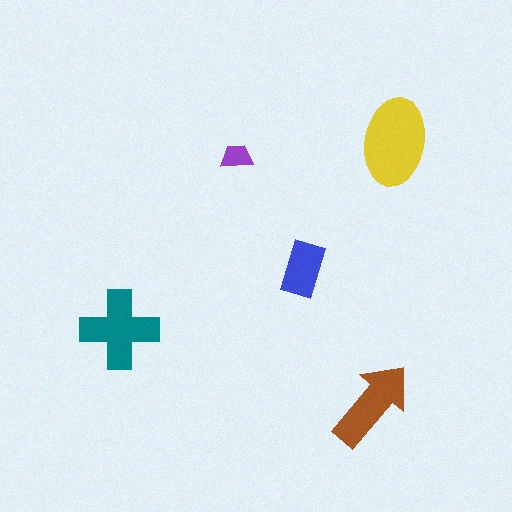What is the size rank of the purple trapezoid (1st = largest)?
5th.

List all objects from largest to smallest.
The yellow ellipse, the teal cross, the brown arrow, the blue rectangle, the purple trapezoid.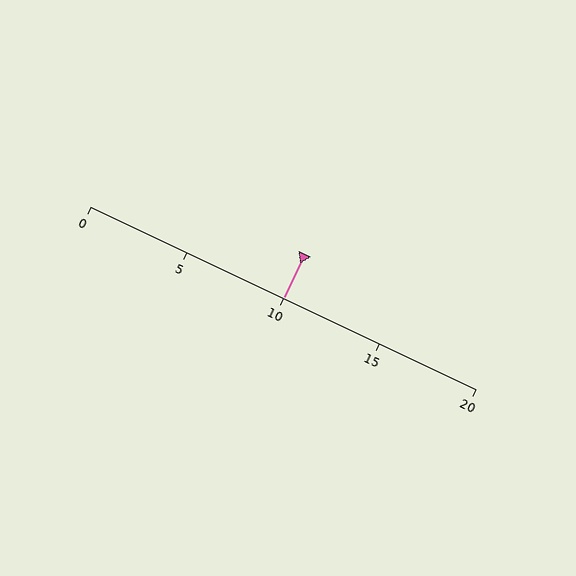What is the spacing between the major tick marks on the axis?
The major ticks are spaced 5 apart.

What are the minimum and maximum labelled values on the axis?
The axis runs from 0 to 20.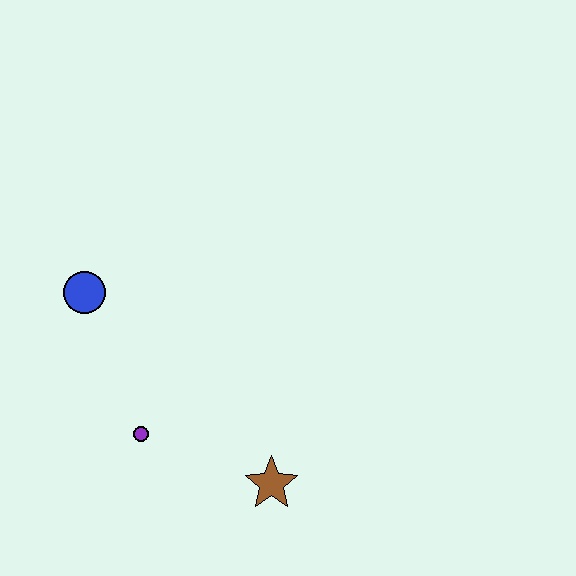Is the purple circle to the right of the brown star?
No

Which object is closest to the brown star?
The purple circle is closest to the brown star.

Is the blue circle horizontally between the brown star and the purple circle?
No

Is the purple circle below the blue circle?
Yes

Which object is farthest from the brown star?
The blue circle is farthest from the brown star.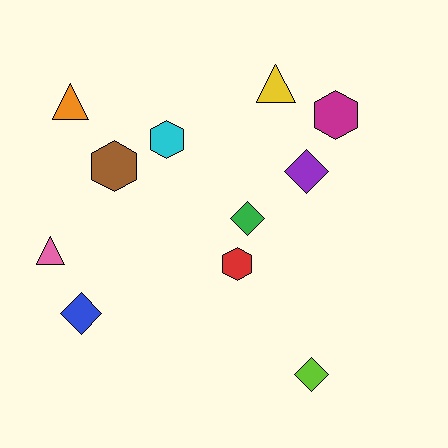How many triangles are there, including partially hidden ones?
There are 3 triangles.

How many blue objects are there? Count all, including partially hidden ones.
There is 1 blue object.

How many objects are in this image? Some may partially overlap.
There are 11 objects.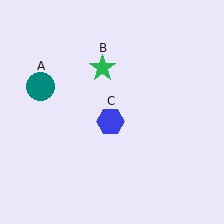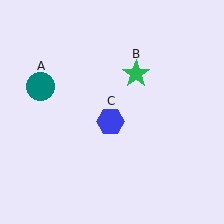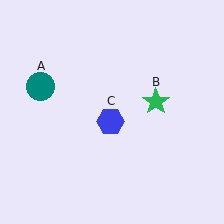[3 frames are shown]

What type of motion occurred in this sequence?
The green star (object B) rotated clockwise around the center of the scene.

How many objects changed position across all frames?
1 object changed position: green star (object B).